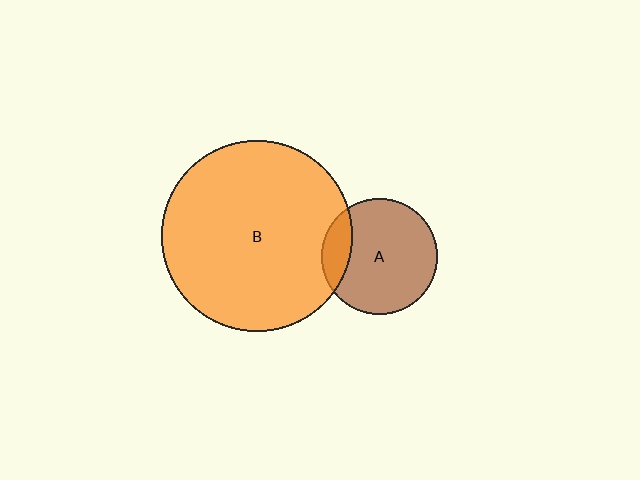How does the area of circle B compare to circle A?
Approximately 2.7 times.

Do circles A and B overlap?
Yes.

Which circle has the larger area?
Circle B (orange).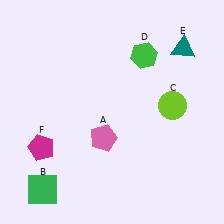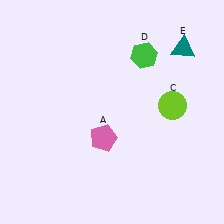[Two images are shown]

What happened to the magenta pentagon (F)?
The magenta pentagon (F) was removed in Image 2. It was in the bottom-left area of Image 1.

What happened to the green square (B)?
The green square (B) was removed in Image 2. It was in the bottom-left area of Image 1.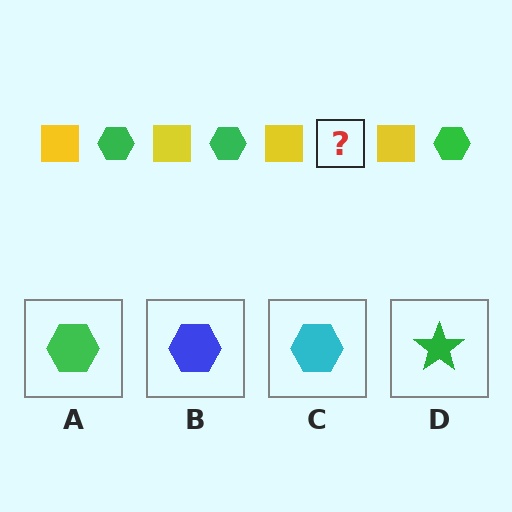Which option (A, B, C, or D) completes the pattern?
A.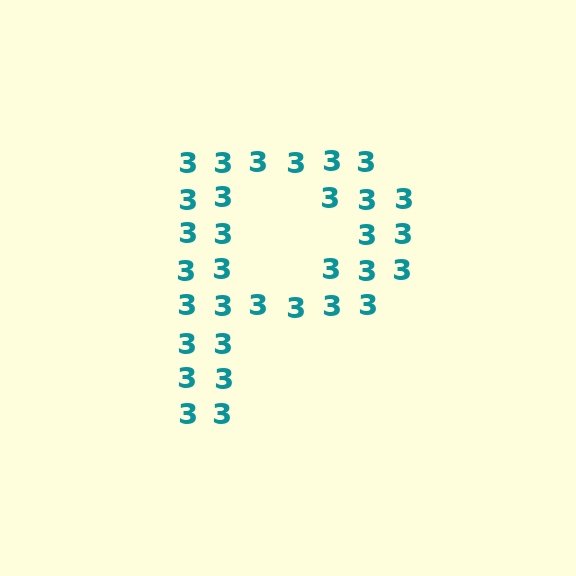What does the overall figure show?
The overall figure shows the letter P.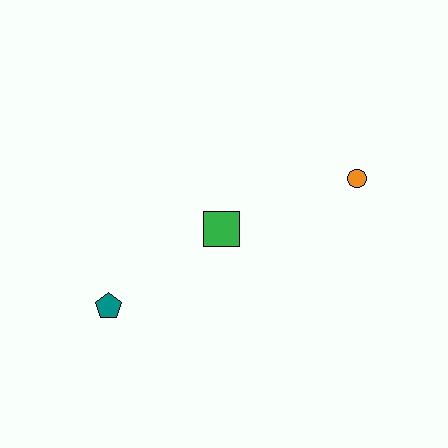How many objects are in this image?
There are 3 objects.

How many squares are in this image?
There is 1 square.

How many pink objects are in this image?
There are no pink objects.